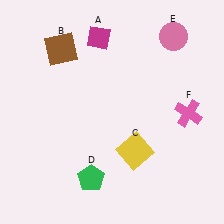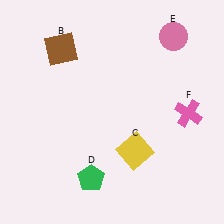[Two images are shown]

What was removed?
The magenta diamond (A) was removed in Image 2.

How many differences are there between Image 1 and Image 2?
There is 1 difference between the two images.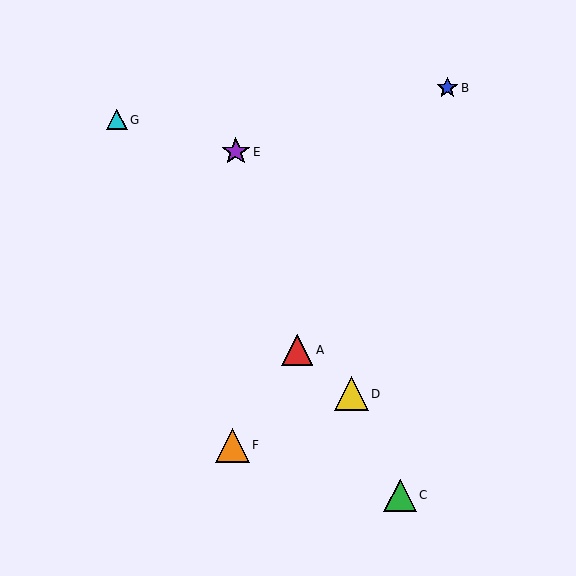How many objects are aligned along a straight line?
3 objects (C, D, E) are aligned along a straight line.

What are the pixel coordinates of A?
Object A is at (297, 350).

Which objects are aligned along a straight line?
Objects C, D, E are aligned along a straight line.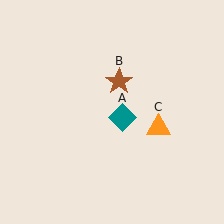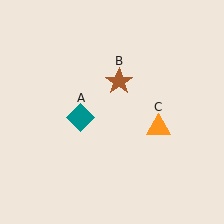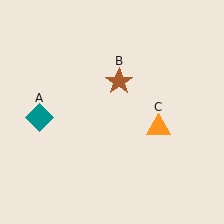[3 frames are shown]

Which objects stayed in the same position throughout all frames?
Brown star (object B) and orange triangle (object C) remained stationary.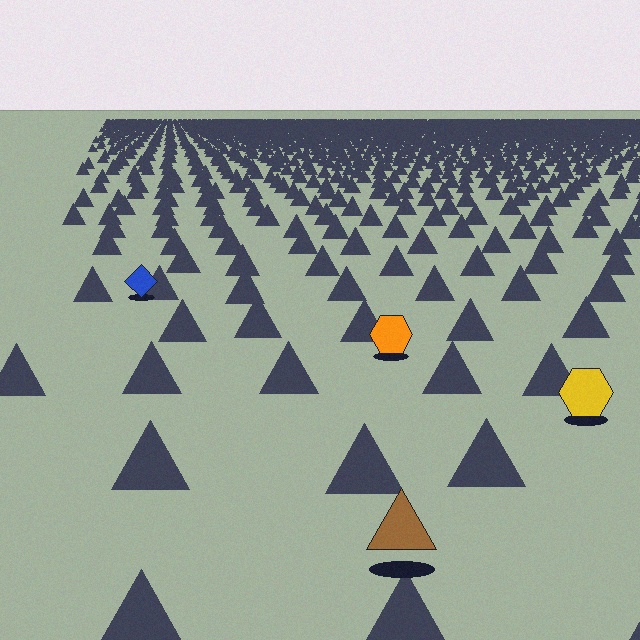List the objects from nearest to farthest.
From nearest to farthest: the brown triangle, the yellow hexagon, the orange hexagon, the blue diamond.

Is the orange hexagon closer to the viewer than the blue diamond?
Yes. The orange hexagon is closer — you can tell from the texture gradient: the ground texture is coarser near it.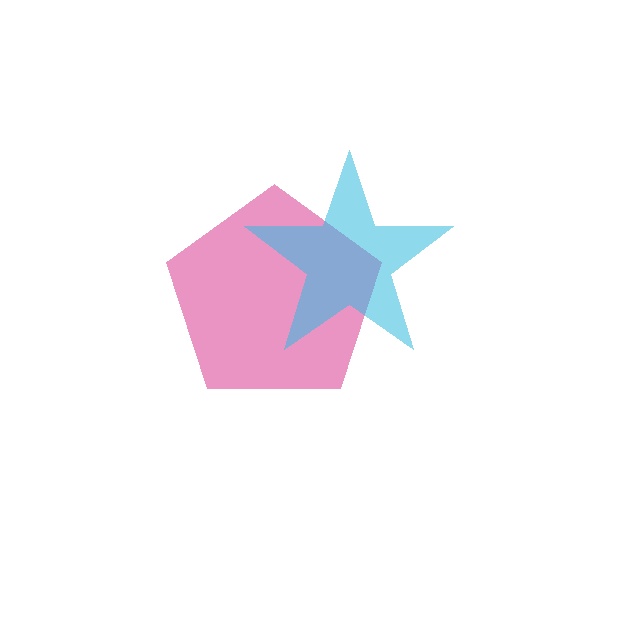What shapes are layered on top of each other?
The layered shapes are: a magenta pentagon, a cyan star.